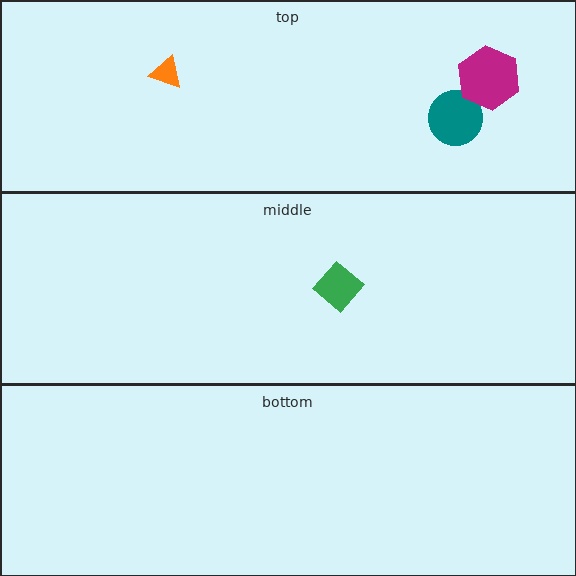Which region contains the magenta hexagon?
The top region.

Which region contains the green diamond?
The middle region.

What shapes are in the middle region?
The green diamond.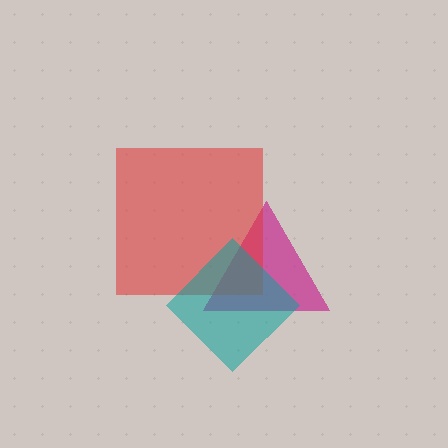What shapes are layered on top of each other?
The layered shapes are: a magenta triangle, a red square, a teal diamond.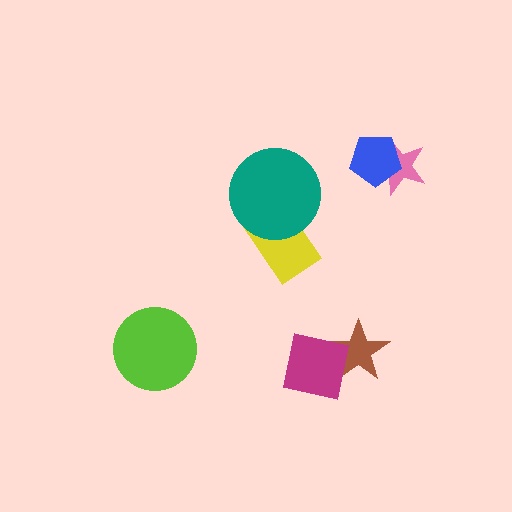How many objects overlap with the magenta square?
1 object overlaps with the magenta square.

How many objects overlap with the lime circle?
0 objects overlap with the lime circle.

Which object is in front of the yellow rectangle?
The teal circle is in front of the yellow rectangle.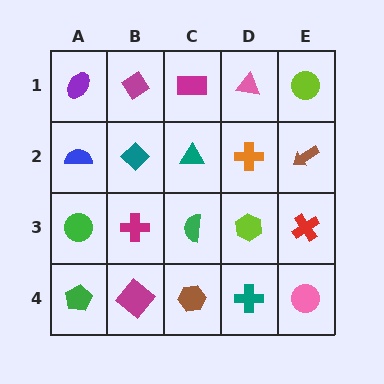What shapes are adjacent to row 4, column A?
A green circle (row 3, column A), a magenta diamond (row 4, column B).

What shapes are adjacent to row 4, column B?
A magenta cross (row 3, column B), a green pentagon (row 4, column A), a brown hexagon (row 4, column C).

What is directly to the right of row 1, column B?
A magenta rectangle.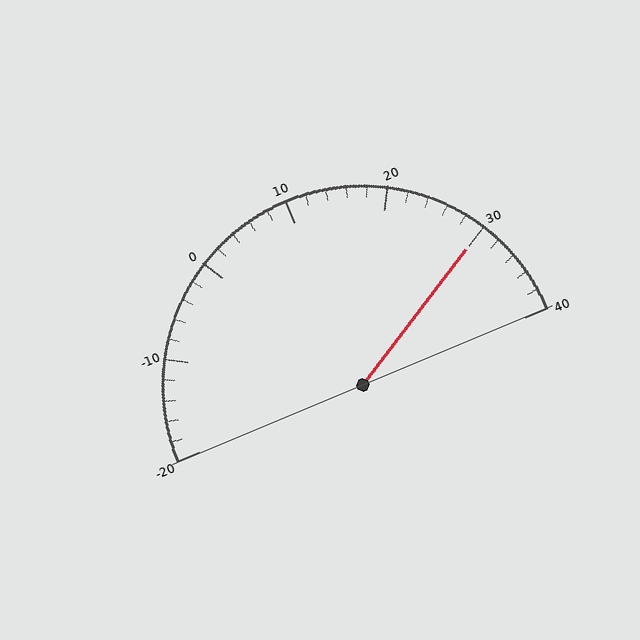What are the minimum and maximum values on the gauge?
The gauge ranges from -20 to 40.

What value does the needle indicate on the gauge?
The needle indicates approximately 30.